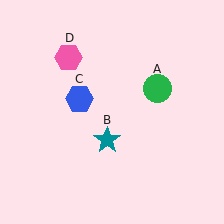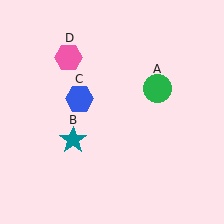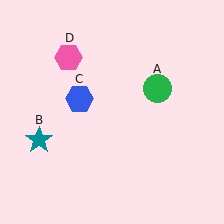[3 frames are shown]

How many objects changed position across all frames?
1 object changed position: teal star (object B).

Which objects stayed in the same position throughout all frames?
Green circle (object A) and blue hexagon (object C) and pink hexagon (object D) remained stationary.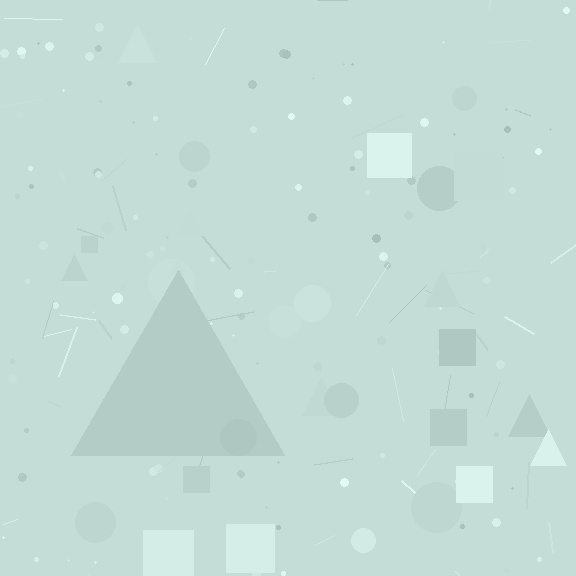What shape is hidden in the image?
A triangle is hidden in the image.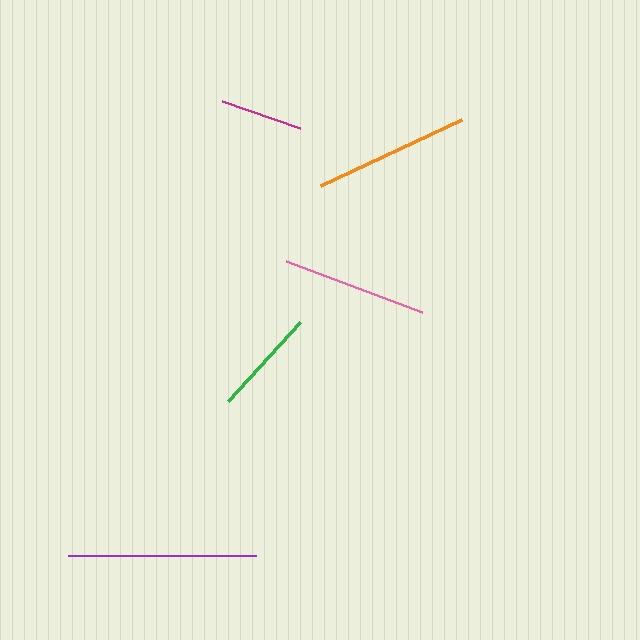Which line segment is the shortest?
The magenta line is the shortest at approximately 82 pixels.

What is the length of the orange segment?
The orange segment is approximately 155 pixels long.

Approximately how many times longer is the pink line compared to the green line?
The pink line is approximately 1.4 times the length of the green line.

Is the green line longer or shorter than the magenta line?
The green line is longer than the magenta line.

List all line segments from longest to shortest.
From longest to shortest: purple, orange, pink, green, magenta.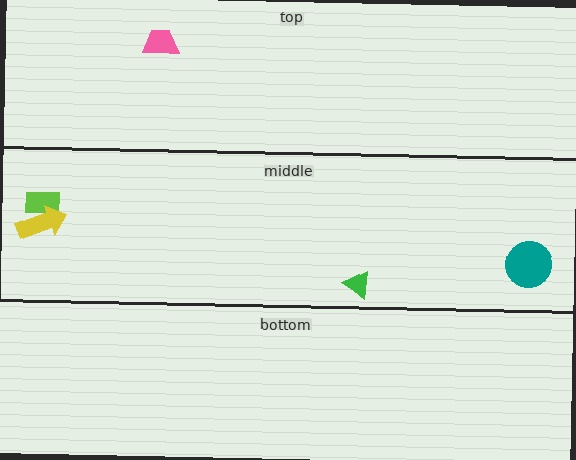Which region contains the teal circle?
The middle region.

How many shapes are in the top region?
1.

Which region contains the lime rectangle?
The middle region.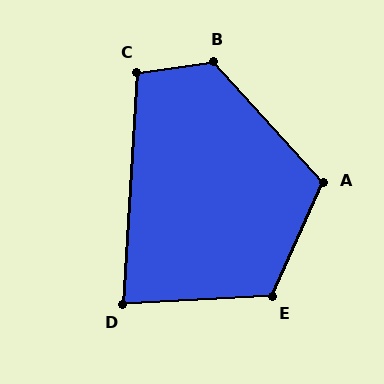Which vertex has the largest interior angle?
B, at approximately 125 degrees.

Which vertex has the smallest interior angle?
D, at approximately 84 degrees.